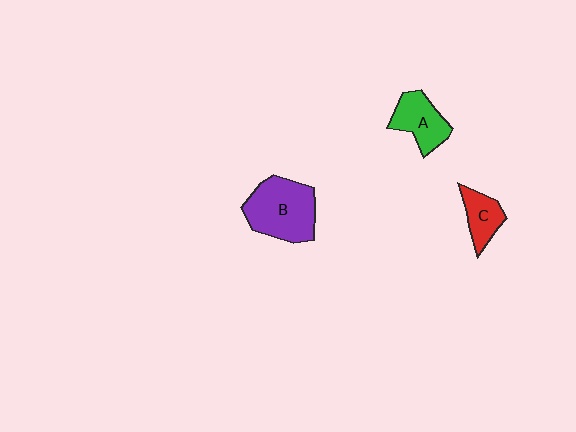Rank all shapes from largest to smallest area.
From largest to smallest: B (purple), A (green), C (red).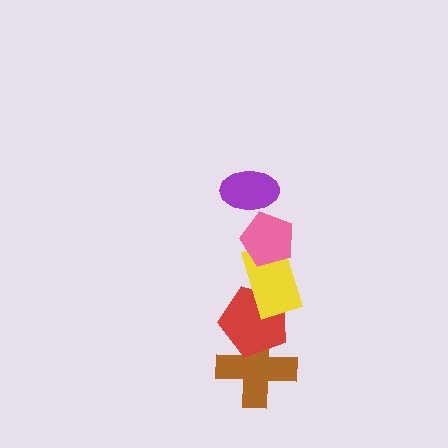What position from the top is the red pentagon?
The red pentagon is 4th from the top.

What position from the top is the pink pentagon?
The pink pentagon is 2nd from the top.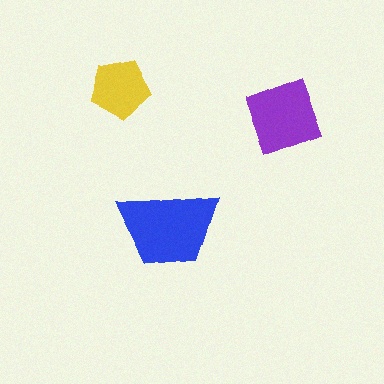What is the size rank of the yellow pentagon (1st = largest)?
3rd.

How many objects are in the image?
There are 3 objects in the image.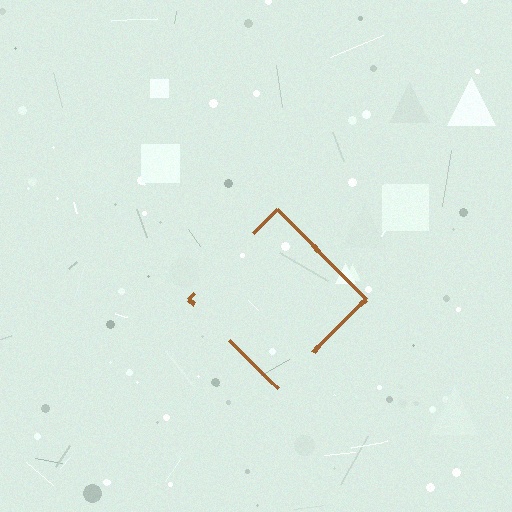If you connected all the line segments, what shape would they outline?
They would outline a diamond.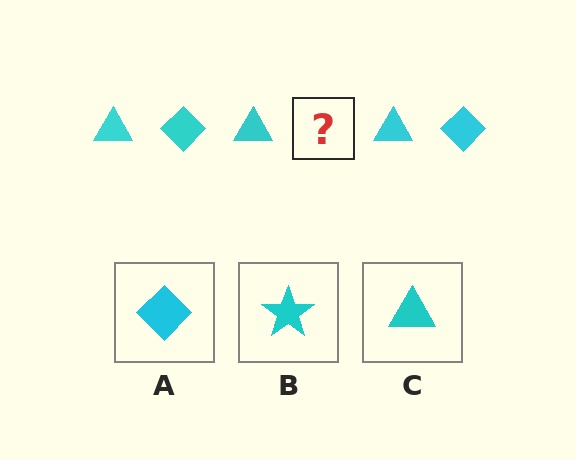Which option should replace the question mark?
Option A.